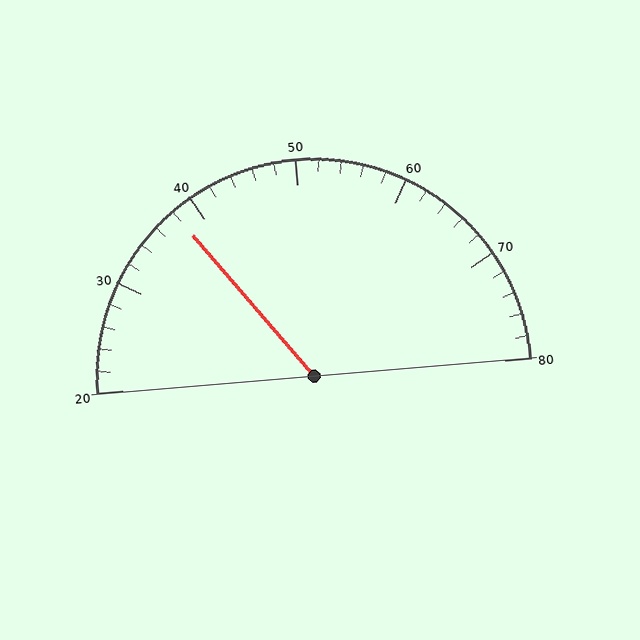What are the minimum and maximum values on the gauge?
The gauge ranges from 20 to 80.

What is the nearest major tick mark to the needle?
The nearest major tick mark is 40.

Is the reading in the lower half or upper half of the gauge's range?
The reading is in the lower half of the range (20 to 80).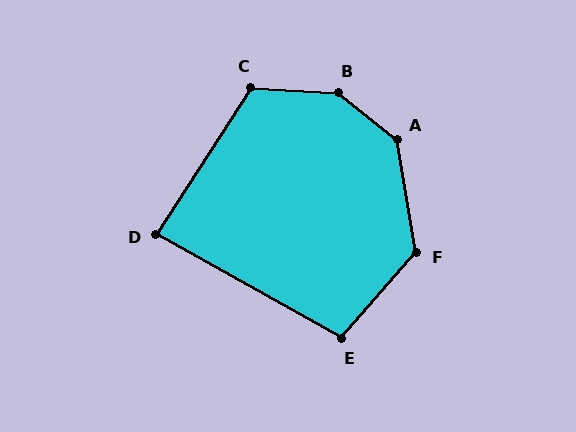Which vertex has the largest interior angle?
B, at approximately 144 degrees.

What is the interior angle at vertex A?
Approximately 138 degrees (obtuse).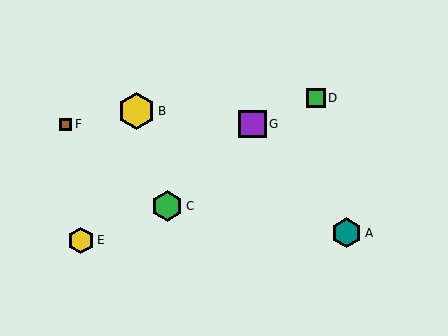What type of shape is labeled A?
Shape A is a teal hexagon.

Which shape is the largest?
The yellow hexagon (labeled B) is the largest.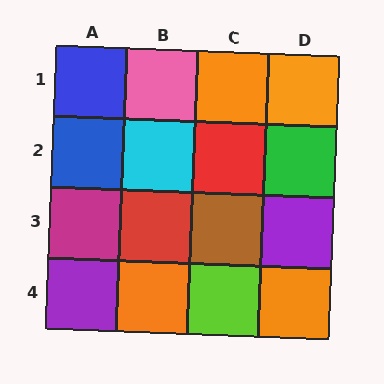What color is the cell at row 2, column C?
Red.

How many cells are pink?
1 cell is pink.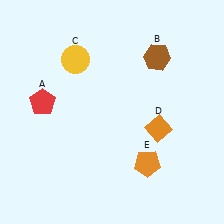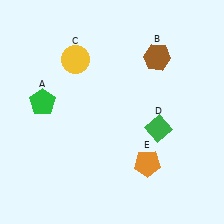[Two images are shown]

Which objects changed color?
A changed from red to green. D changed from orange to green.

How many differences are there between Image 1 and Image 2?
There are 2 differences between the two images.